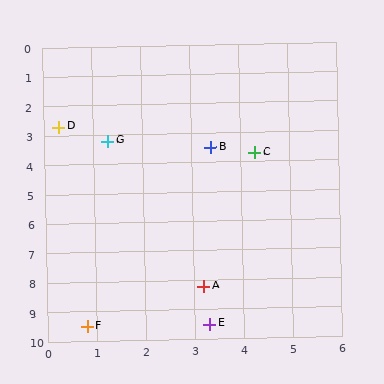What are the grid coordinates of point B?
Point B is at approximately (3.4, 3.5).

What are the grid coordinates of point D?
Point D is at approximately (0.3, 2.7).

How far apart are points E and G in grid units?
Points E and G are about 6.6 grid units apart.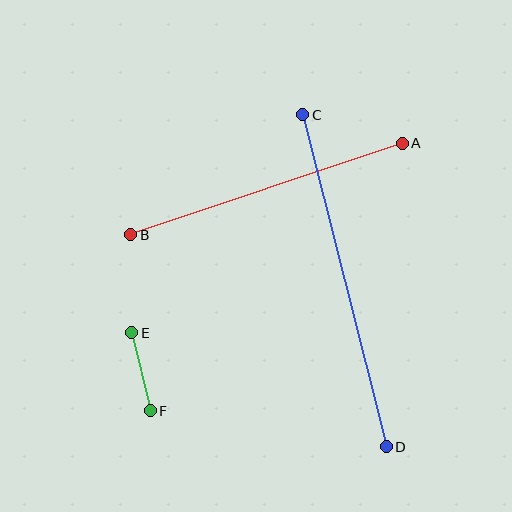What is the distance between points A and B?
The distance is approximately 286 pixels.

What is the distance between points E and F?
The distance is approximately 80 pixels.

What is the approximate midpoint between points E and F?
The midpoint is at approximately (141, 372) pixels.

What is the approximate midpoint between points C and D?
The midpoint is at approximately (345, 281) pixels.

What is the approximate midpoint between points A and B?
The midpoint is at approximately (267, 189) pixels.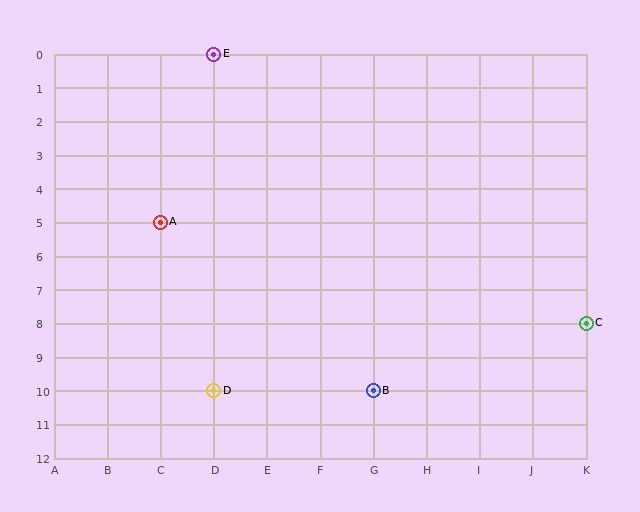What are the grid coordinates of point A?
Point A is at grid coordinates (C, 5).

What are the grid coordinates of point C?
Point C is at grid coordinates (K, 8).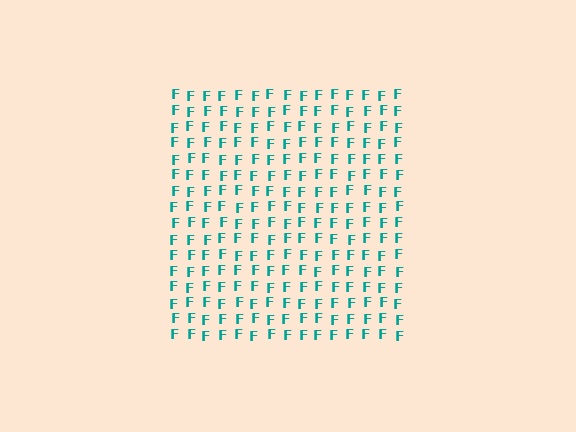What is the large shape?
The large shape is a square.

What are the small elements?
The small elements are letter F's.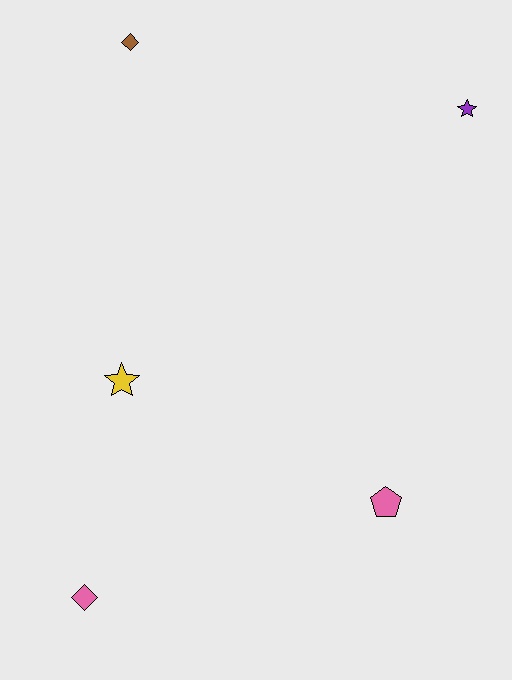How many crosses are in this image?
There are no crosses.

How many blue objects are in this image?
There are no blue objects.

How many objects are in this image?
There are 5 objects.